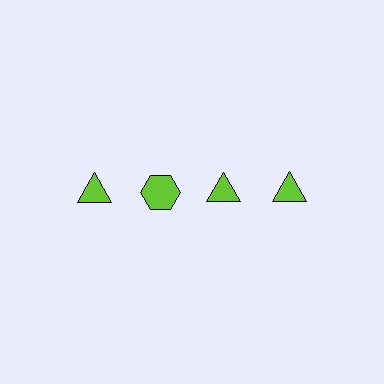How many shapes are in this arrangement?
There are 4 shapes arranged in a grid pattern.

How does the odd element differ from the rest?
It has a different shape: hexagon instead of triangle.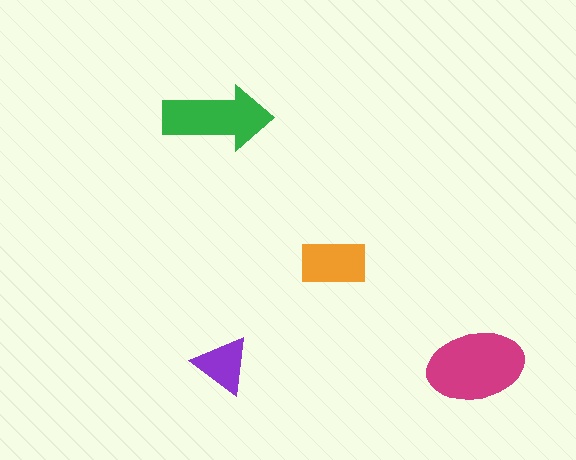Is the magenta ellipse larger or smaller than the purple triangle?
Larger.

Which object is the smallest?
The purple triangle.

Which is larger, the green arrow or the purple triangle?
The green arrow.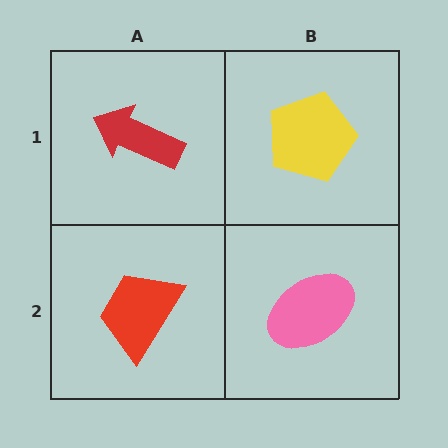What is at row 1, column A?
A red arrow.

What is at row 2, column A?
A red trapezoid.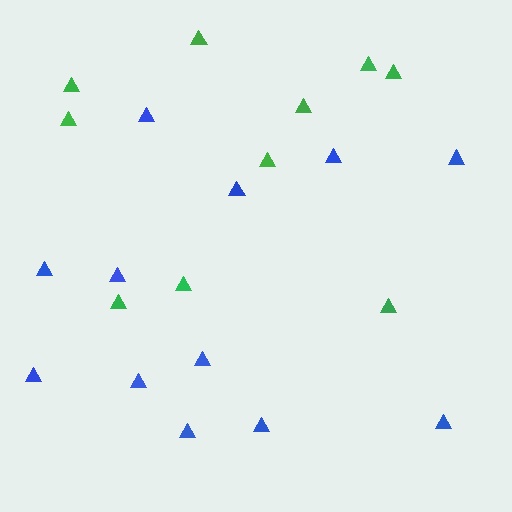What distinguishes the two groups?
There are 2 groups: one group of green triangles (10) and one group of blue triangles (12).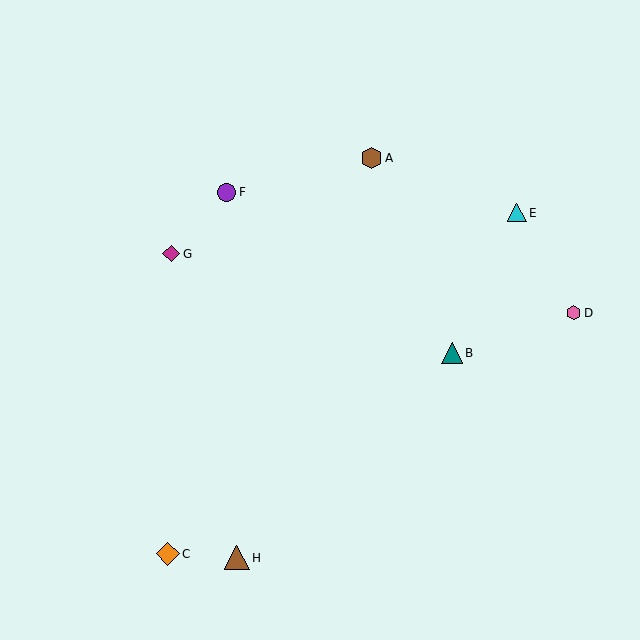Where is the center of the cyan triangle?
The center of the cyan triangle is at (517, 213).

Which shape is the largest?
The brown triangle (labeled H) is the largest.